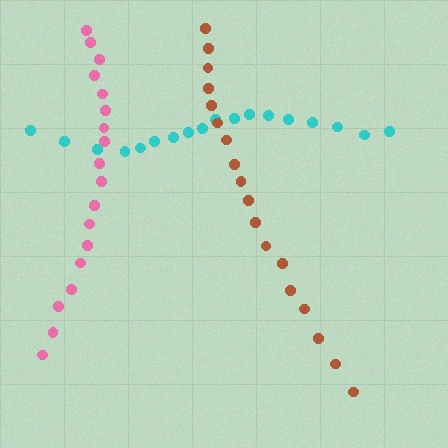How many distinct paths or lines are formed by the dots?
There are 3 distinct paths.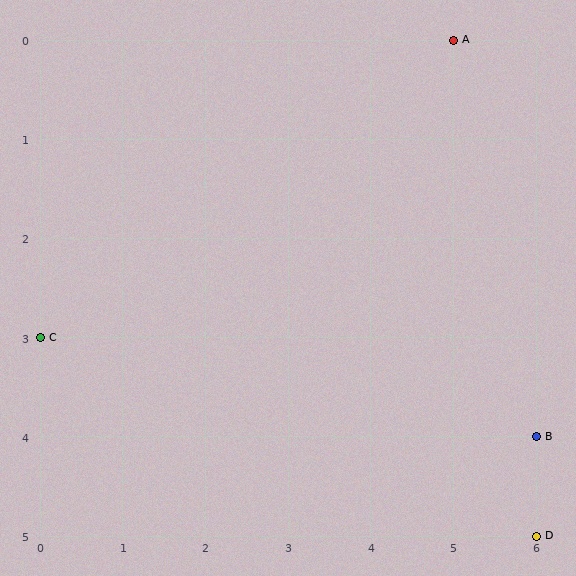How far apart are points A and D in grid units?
Points A and D are 1 column and 5 rows apart (about 5.1 grid units diagonally).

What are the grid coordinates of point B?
Point B is at grid coordinates (6, 4).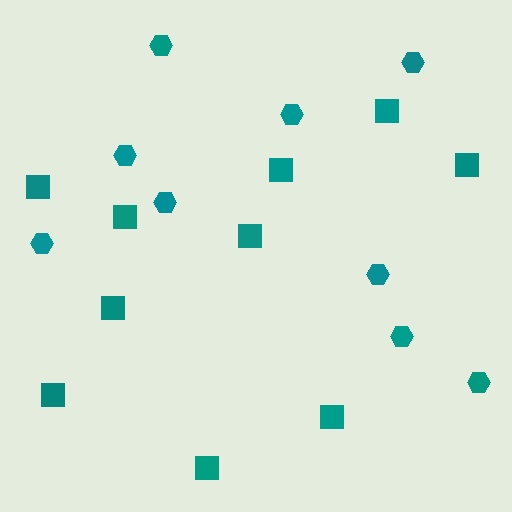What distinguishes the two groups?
There are 2 groups: one group of hexagons (9) and one group of squares (10).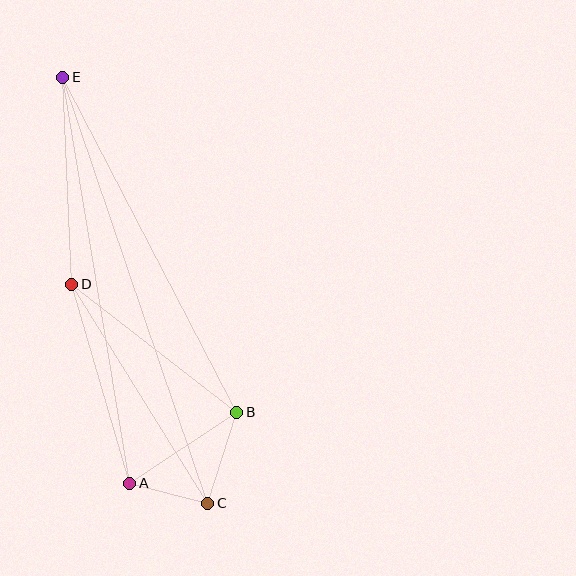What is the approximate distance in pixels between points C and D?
The distance between C and D is approximately 258 pixels.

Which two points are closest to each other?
Points A and C are closest to each other.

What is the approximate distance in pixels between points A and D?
The distance between A and D is approximately 207 pixels.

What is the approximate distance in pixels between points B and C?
The distance between B and C is approximately 95 pixels.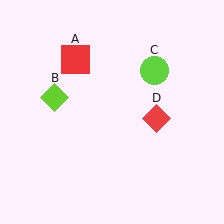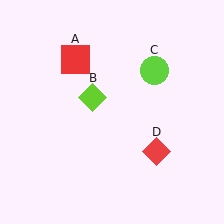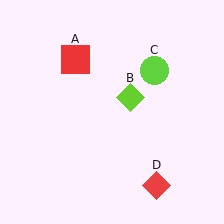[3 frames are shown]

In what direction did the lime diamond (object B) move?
The lime diamond (object B) moved right.